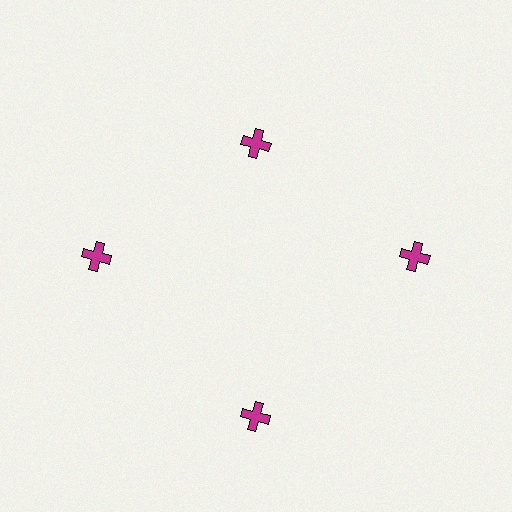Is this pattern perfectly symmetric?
No. The 4 magenta crosses are arranged in a ring, but one element near the 12 o'clock position is pulled inward toward the center, breaking the 4-fold rotational symmetry.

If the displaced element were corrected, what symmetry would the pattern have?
It would have 4-fold rotational symmetry — the pattern would map onto itself every 90 degrees.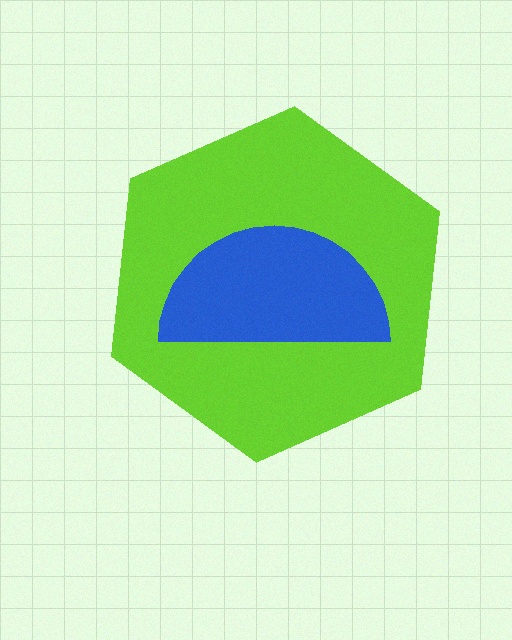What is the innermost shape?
The blue semicircle.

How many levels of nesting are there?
2.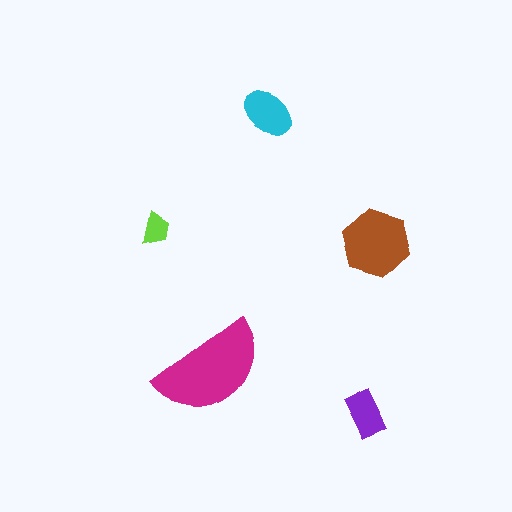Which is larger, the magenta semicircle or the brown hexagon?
The magenta semicircle.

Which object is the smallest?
The lime trapezoid.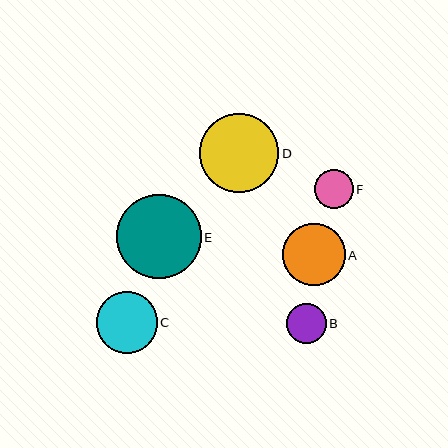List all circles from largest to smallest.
From largest to smallest: E, D, A, C, B, F.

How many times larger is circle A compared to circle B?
Circle A is approximately 1.6 times the size of circle B.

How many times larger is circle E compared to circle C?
Circle E is approximately 1.4 times the size of circle C.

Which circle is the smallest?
Circle F is the smallest with a size of approximately 38 pixels.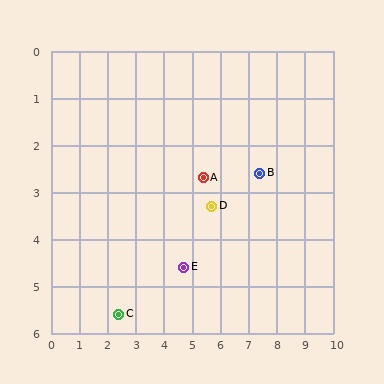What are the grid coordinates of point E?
Point E is at approximately (4.7, 4.6).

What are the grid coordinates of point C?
Point C is at approximately (2.4, 5.6).